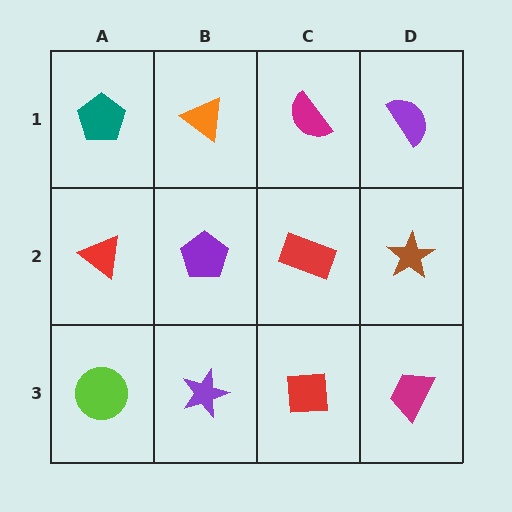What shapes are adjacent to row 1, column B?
A purple pentagon (row 2, column B), a teal pentagon (row 1, column A), a magenta semicircle (row 1, column C).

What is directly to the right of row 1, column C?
A purple semicircle.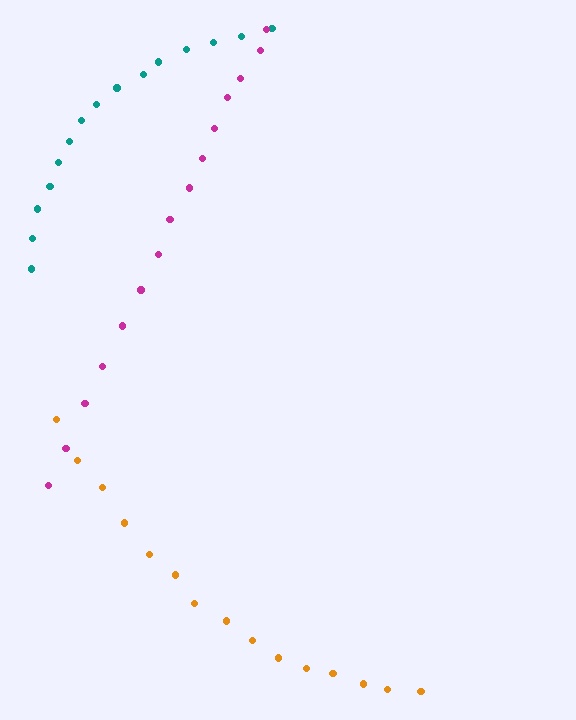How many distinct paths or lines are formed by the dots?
There are 3 distinct paths.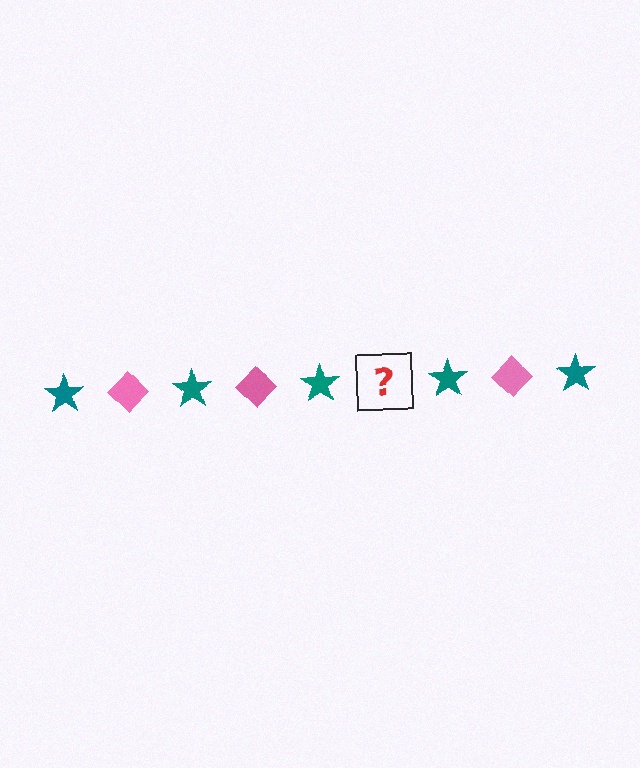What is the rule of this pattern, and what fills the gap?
The rule is that the pattern alternates between teal star and pink diamond. The gap should be filled with a pink diamond.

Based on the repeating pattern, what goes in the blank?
The blank should be a pink diamond.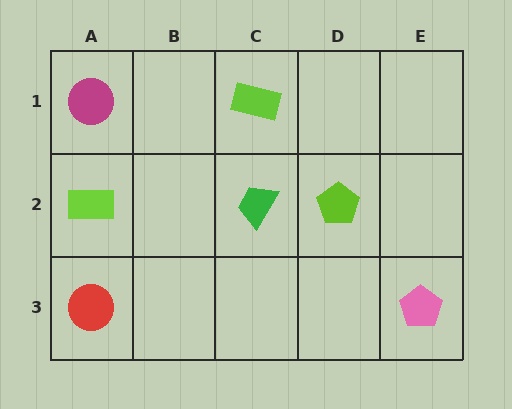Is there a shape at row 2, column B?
No, that cell is empty.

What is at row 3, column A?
A red circle.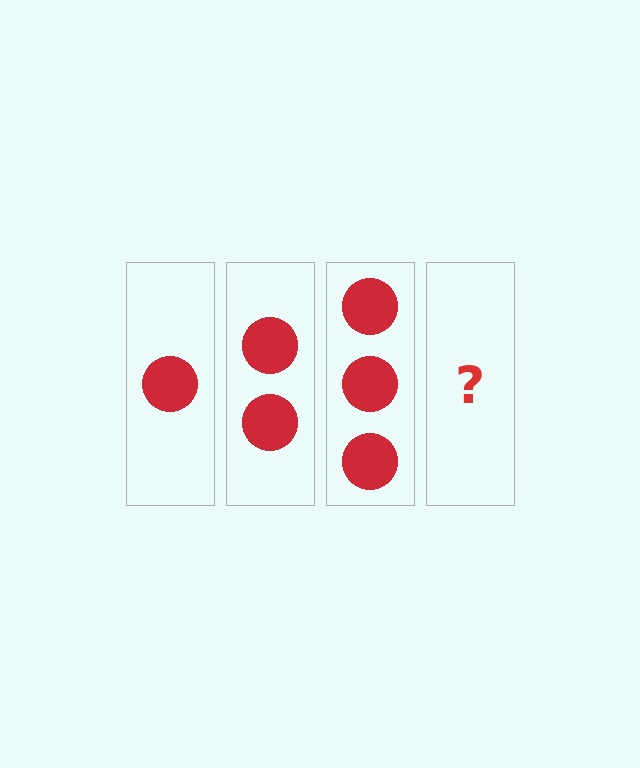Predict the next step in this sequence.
The next step is 4 circles.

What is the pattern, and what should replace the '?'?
The pattern is that each step adds one more circle. The '?' should be 4 circles.